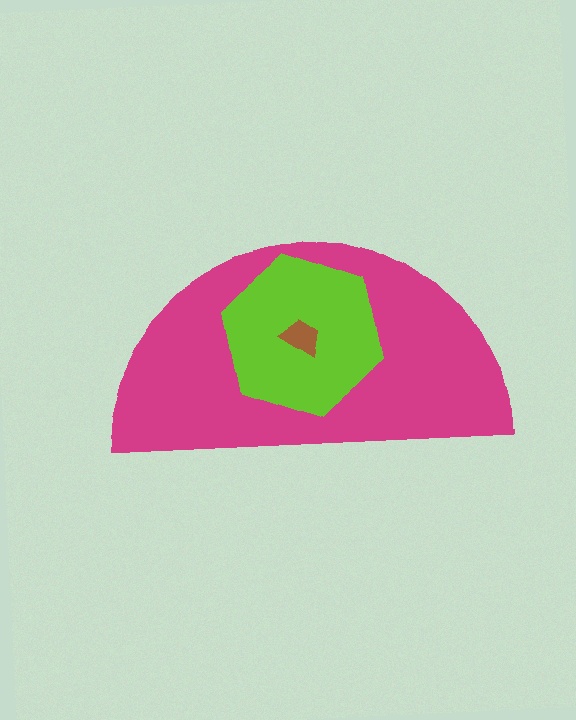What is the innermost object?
The brown trapezoid.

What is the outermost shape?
The magenta semicircle.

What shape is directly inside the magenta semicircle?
The lime hexagon.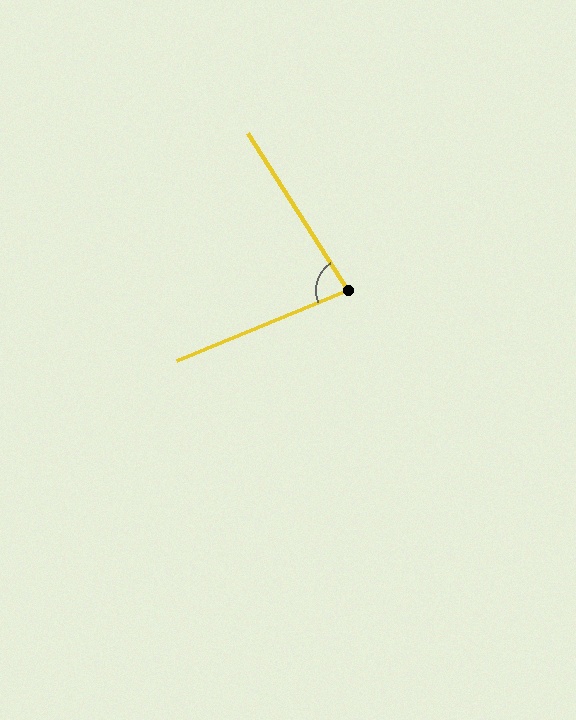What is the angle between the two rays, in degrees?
Approximately 80 degrees.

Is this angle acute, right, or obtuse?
It is acute.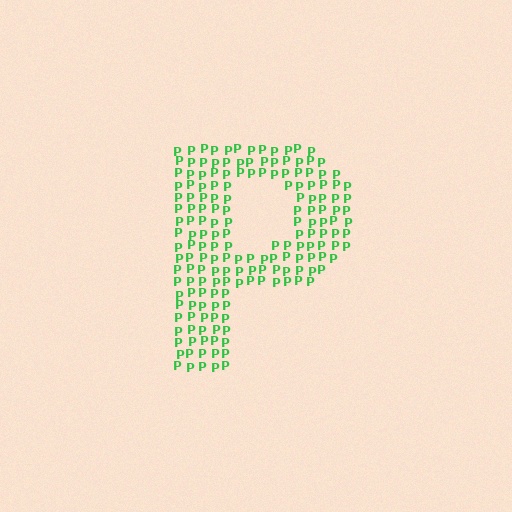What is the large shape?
The large shape is the letter P.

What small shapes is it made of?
It is made of small letter P's.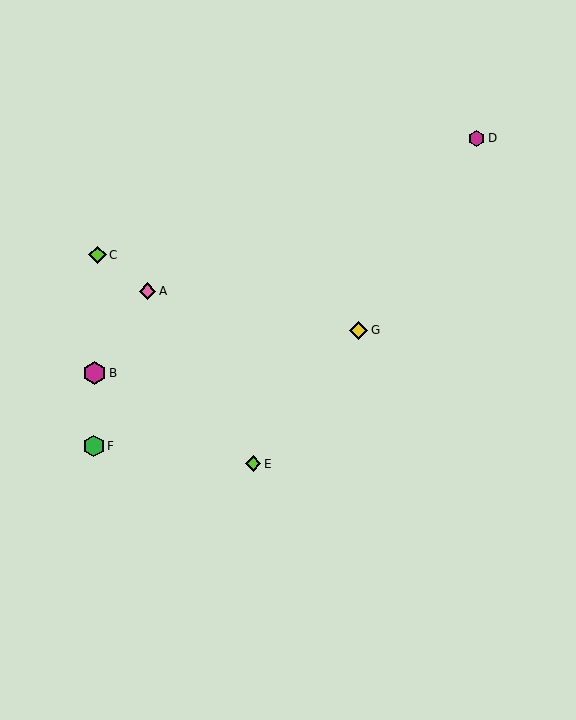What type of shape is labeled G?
Shape G is a yellow diamond.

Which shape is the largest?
The magenta hexagon (labeled B) is the largest.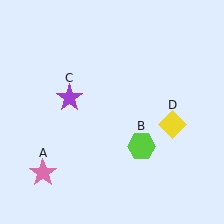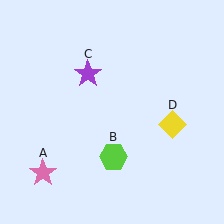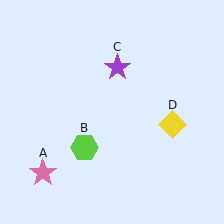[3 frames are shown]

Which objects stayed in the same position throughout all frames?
Pink star (object A) and yellow diamond (object D) remained stationary.